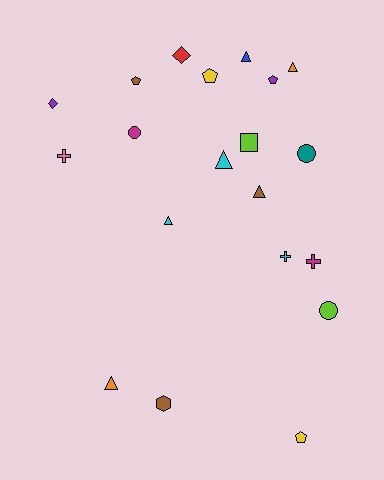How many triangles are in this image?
There are 6 triangles.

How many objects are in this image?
There are 20 objects.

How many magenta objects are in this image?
There are 2 magenta objects.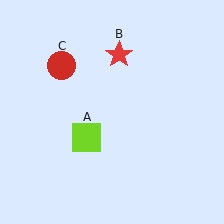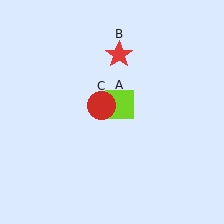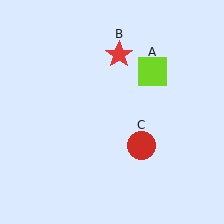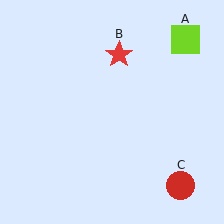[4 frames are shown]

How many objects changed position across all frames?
2 objects changed position: lime square (object A), red circle (object C).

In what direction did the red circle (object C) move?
The red circle (object C) moved down and to the right.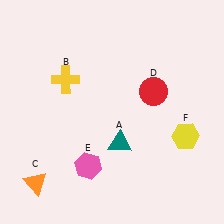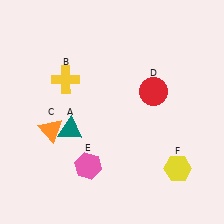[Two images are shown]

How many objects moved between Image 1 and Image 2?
3 objects moved between the two images.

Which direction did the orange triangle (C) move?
The orange triangle (C) moved up.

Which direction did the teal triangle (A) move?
The teal triangle (A) moved left.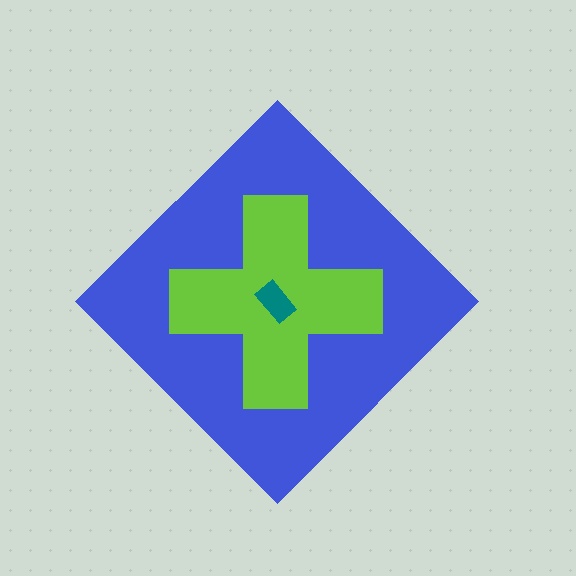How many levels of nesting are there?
3.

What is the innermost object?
The teal rectangle.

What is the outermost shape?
The blue diamond.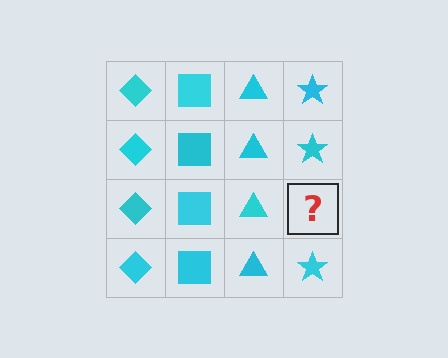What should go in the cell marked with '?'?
The missing cell should contain a cyan star.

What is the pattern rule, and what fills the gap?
The rule is that each column has a consistent shape. The gap should be filled with a cyan star.